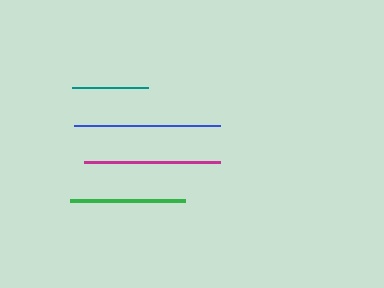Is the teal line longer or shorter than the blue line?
The blue line is longer than the teal line.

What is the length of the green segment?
The green segment is approximately 115 pixels long.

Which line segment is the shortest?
The teal line is the shortest at approximately 76 pixels.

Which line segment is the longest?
The blue line is the longest at approximately 146 pixels.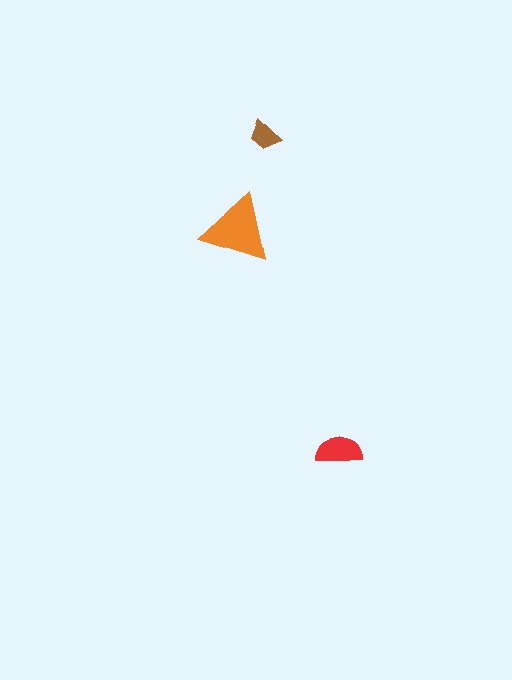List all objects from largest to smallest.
The orange triangle, the red semicircle, the brown trapezoid.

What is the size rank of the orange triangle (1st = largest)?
1st.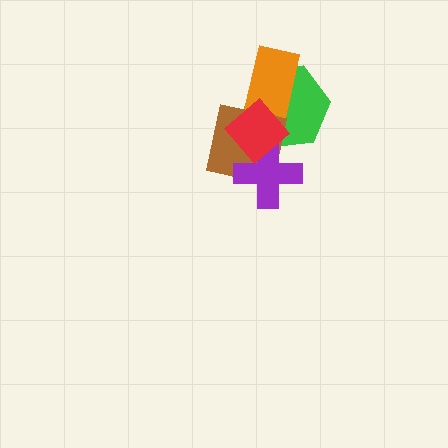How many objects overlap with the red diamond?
4 objects overlap with the red diamond.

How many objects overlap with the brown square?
4 objects overlap with the brown square.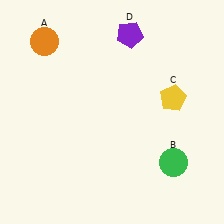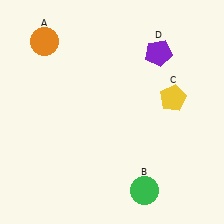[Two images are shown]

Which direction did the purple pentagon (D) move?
The purple pentagon (D) moved right.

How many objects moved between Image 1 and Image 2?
2 objects moved between the two images.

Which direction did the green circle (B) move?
The green circle (B) moved left.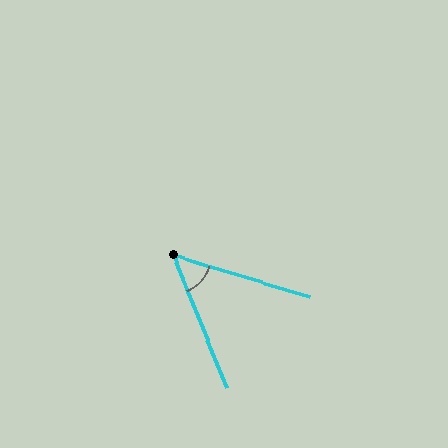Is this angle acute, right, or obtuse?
It is acute.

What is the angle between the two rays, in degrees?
Approximately 51 degrees.